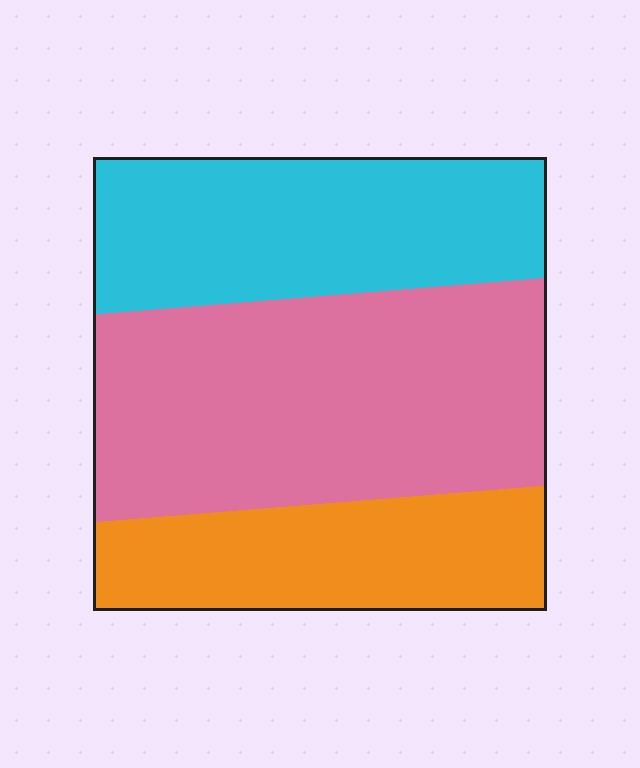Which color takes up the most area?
Pink, at roughly 45%.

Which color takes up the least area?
Orange, at roughly 25%.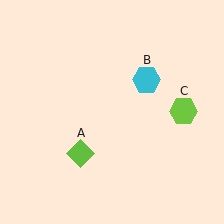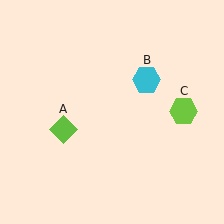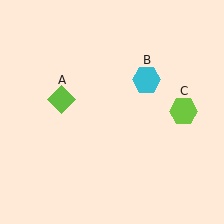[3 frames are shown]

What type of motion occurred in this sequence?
The lime diamond (object A) rotated clockwise around the center of the scene.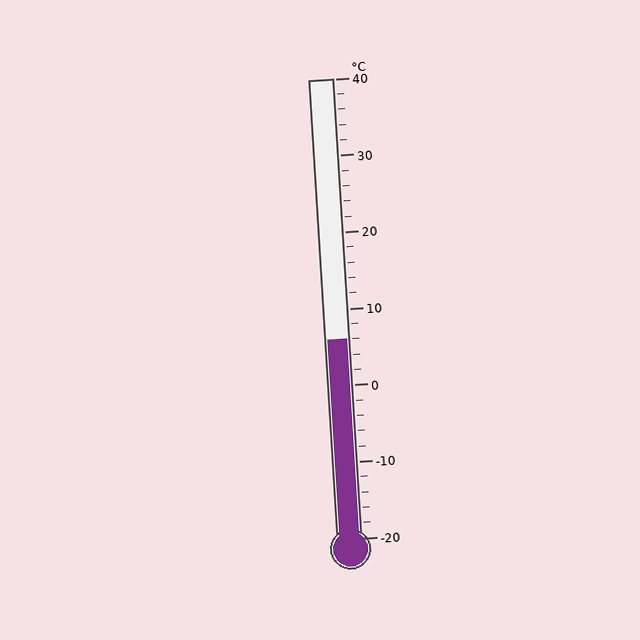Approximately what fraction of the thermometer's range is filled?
The thermometer is filled to approximately 45% of its range.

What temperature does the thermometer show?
The thermometer shows approximately 6°C.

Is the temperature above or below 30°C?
The temperature is below 30°C.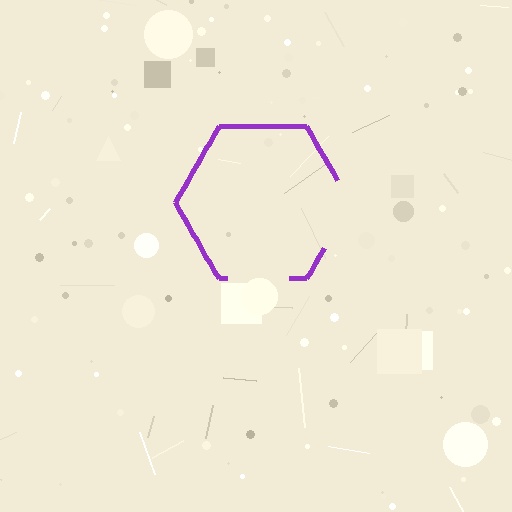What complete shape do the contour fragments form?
The contour fragments form a hexagon.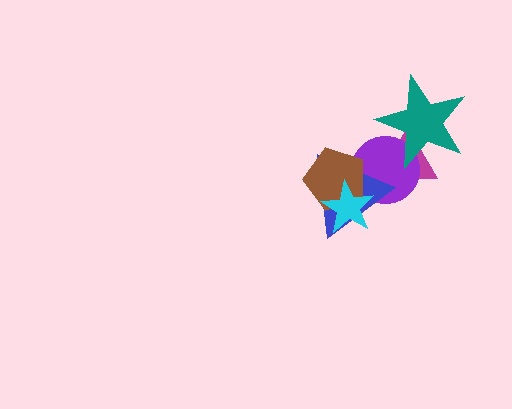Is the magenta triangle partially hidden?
Yes, it is partially covered by another shape.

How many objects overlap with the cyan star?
3 objects overlap with the cyan star.